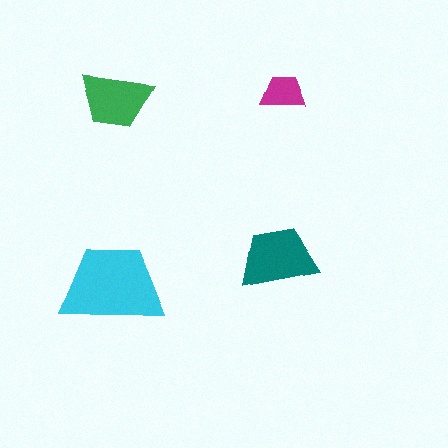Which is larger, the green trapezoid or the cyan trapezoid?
The cyan one.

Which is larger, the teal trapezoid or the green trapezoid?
The teal one.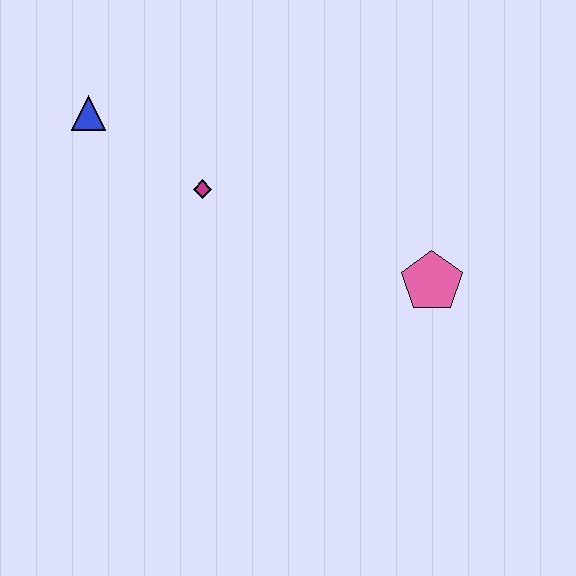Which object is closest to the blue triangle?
The magenta diamond is closest to the blue triangle.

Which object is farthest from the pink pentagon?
The blue triangle is farthest from the pink pentagon.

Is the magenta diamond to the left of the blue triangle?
No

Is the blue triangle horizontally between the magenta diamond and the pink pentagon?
No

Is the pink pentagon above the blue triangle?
No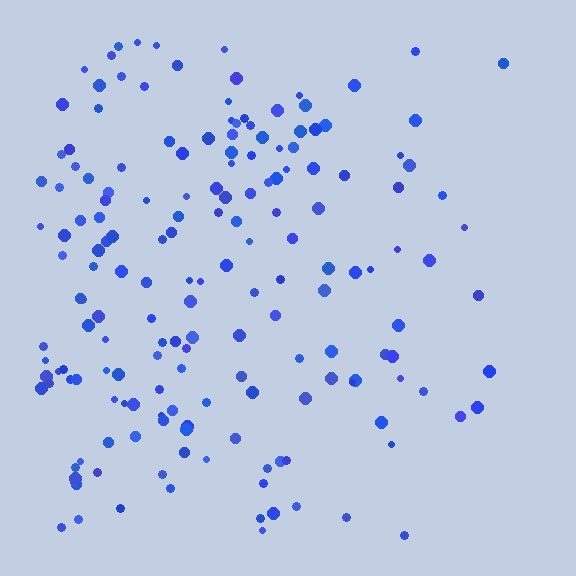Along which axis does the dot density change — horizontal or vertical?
Horizontal.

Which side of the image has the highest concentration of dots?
The left.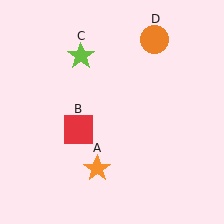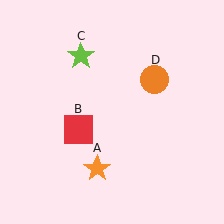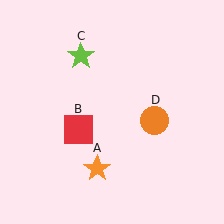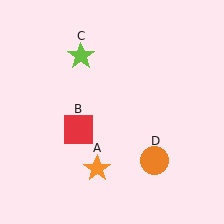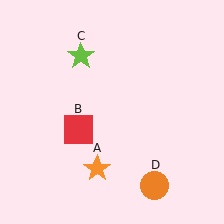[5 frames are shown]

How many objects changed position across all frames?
1 object changed position: orange circle (object D).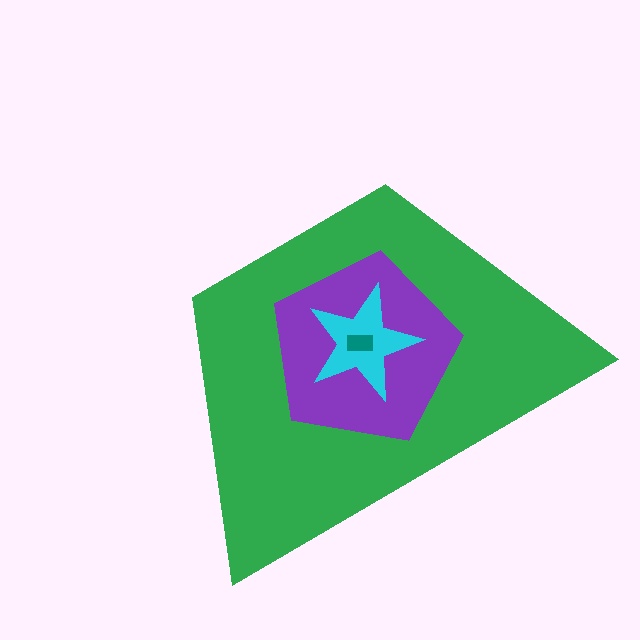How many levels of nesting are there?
4.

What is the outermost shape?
The green trapezoid.